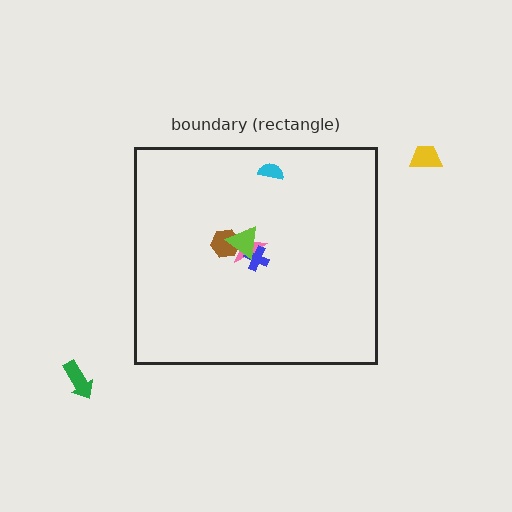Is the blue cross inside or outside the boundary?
Inside.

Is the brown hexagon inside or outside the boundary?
Inside.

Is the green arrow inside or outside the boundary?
Outside.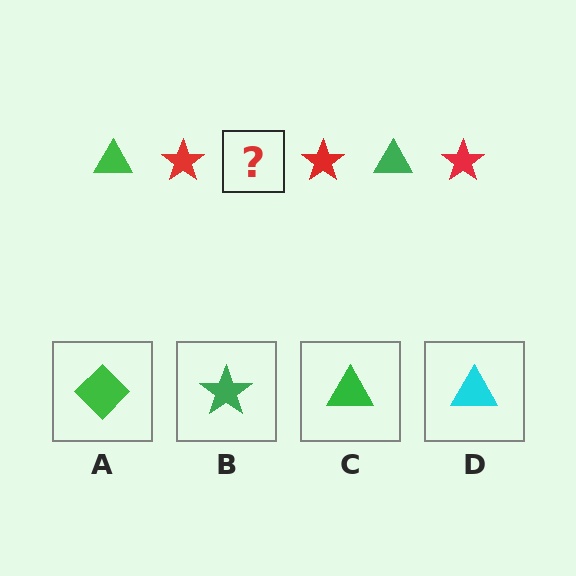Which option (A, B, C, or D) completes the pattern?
C.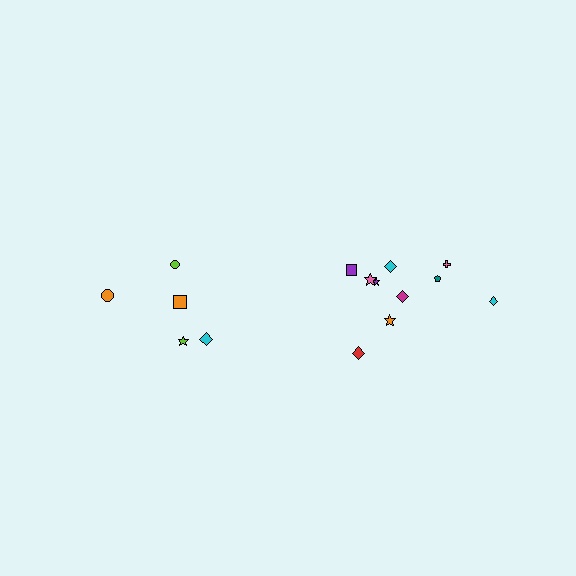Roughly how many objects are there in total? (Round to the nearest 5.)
Roughly 15 objects in total.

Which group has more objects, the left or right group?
The right group.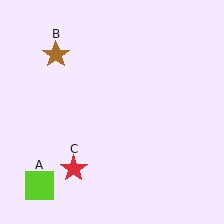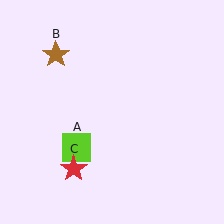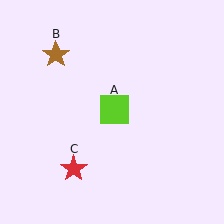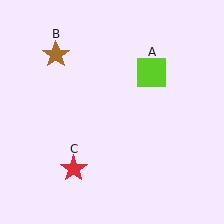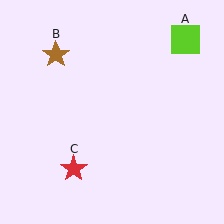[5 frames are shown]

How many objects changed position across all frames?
1 object changed position: lime square (object A).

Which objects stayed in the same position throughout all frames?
Brown star (object B) and red star (object C) remained stationary.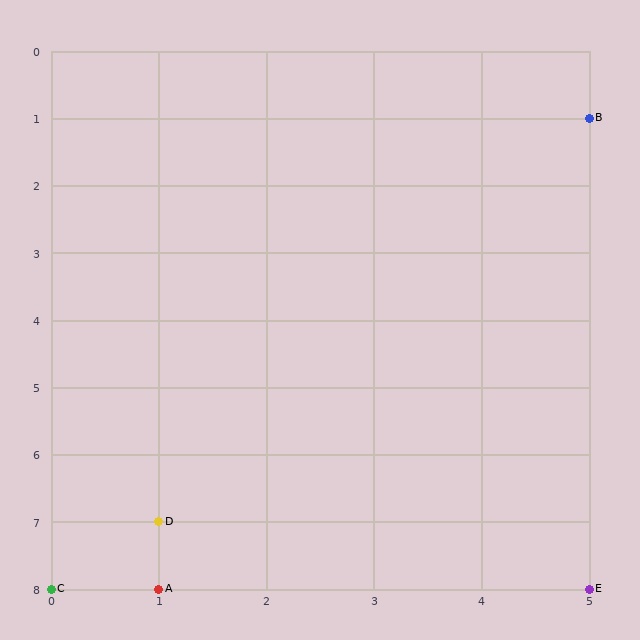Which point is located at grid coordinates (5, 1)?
Point B is at (5, 1).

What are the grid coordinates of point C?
Point C is at grid coordinates (0, 8).